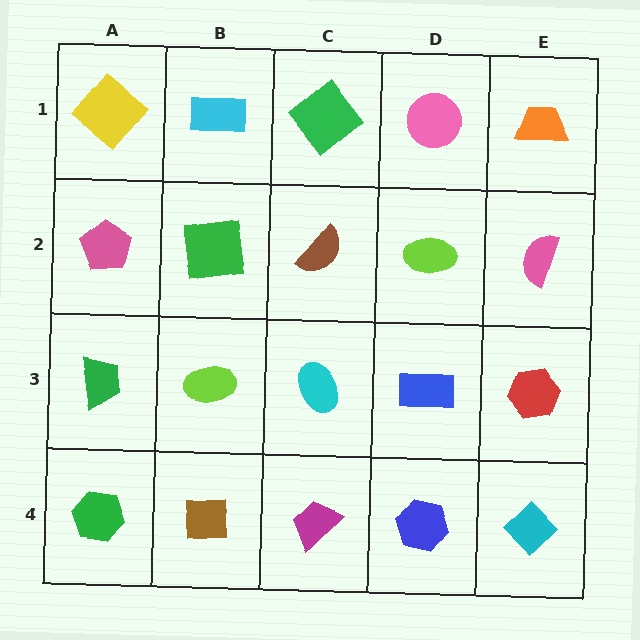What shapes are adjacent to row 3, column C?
A brown semicircle (row 2, column C), a magenta trapezoid (row 4, column C), a lime ellipse (row 3, column B), a blue rectangle (row 3, column D).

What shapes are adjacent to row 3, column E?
A pink semicircle (row 2, column E), a cyan diamond (row 4, column E), a blue rectangle (row 3, column D).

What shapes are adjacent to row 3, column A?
A pink pentagon (row 2, column A), a green hexagon (row 4, column A), a lime ellipse (row 3, column B).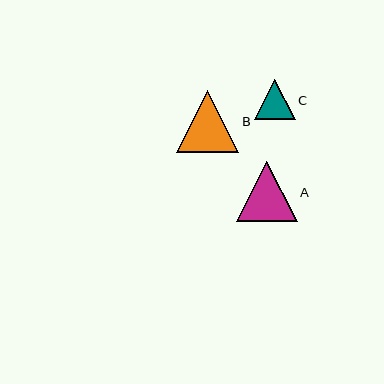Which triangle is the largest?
Triangle B is the largest with a size of approximately 62 pixels.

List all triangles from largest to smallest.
From largest to smallest: B, A, C.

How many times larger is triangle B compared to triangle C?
Triangle B is approximately 1.5 times the size of triangle C.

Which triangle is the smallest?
Triangle C is the smallest with a size of approximately 41 pixels.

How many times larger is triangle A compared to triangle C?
Triangle A is approximately 1.5 times the size of triangle C.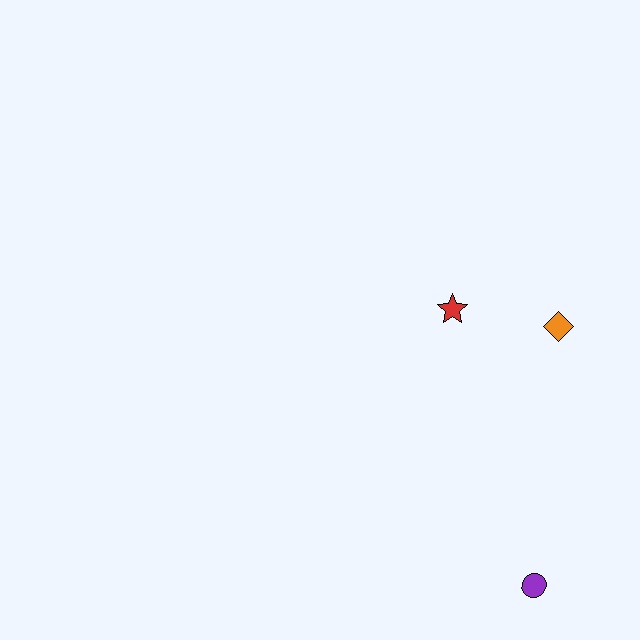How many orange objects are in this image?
There is 1 orange object.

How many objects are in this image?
There are 3 objects.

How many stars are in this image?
There is 1 star.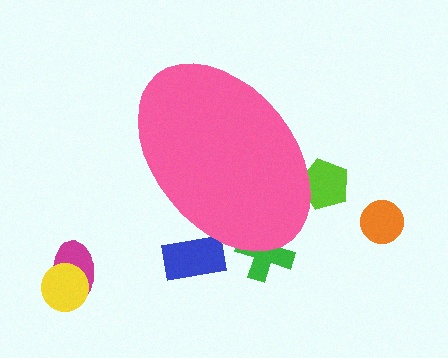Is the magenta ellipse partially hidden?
No, the magenta ellipse is fully visible.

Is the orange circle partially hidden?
No, the orange circle is fully visible.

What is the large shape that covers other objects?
A pink ellipse.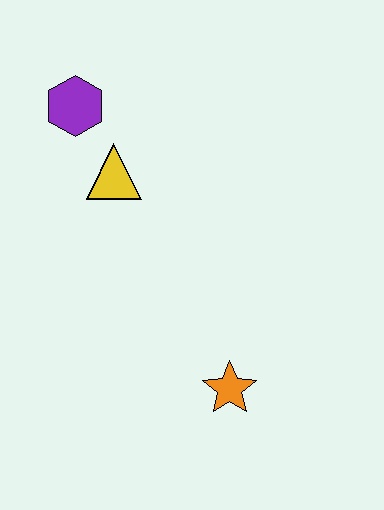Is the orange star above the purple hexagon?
No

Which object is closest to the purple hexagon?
The yellow triangle is closest to the purple hexagon.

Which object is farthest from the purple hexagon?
The orange star is farthest from the purple hexagon.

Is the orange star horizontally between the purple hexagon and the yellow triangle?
No